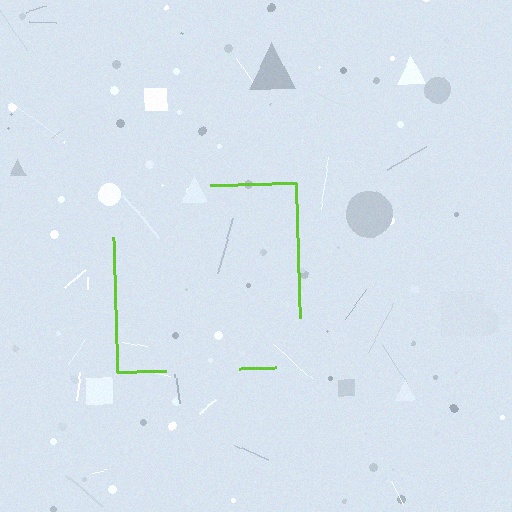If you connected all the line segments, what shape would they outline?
They would outline a square.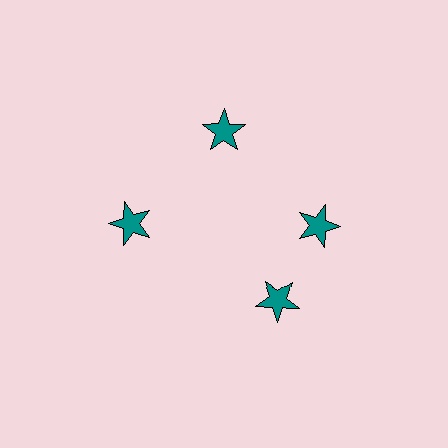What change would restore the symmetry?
The symmetry would be restored by rotating it back into even spacing with its neighbors so that all 4 stars sit at equal angles and equal distance from the center.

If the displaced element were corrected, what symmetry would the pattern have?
It would have 4-fold rotational symmetry — the pattern would map onto itself every 90 degrees.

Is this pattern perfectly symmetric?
No. The 4 teal stars are arranged in a ring, but one element near the 6 o'clock position is rotated out of alignment along the ring, breaking the 4-fold rotational symmetry.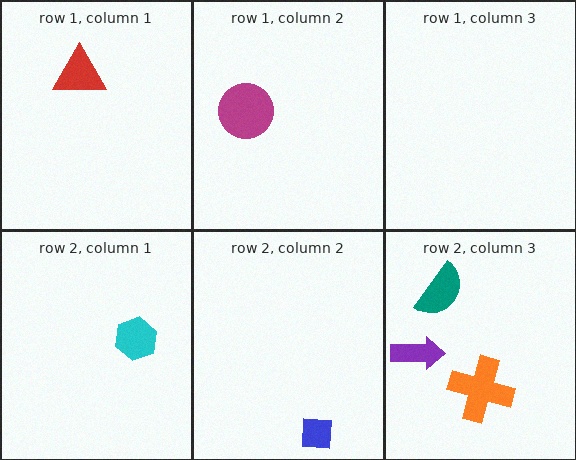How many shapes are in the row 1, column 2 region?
1.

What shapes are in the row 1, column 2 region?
The magenta circle.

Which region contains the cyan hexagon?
The row 2, column 1 region.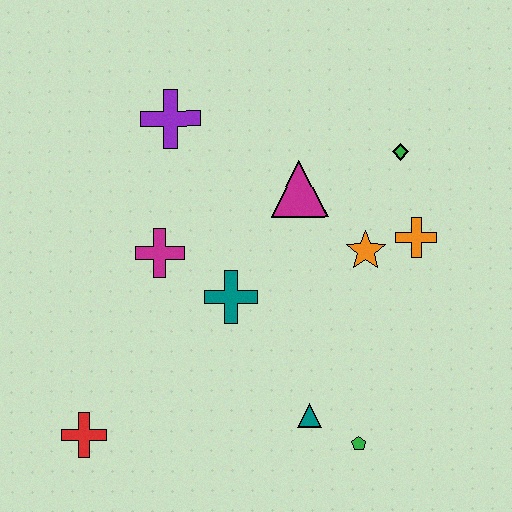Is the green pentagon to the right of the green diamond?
No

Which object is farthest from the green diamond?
The red cross is farthest from the green diamond.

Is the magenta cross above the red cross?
Yes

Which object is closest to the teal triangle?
The green pentagon is closest to the teal triangle.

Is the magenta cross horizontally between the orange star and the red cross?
Yes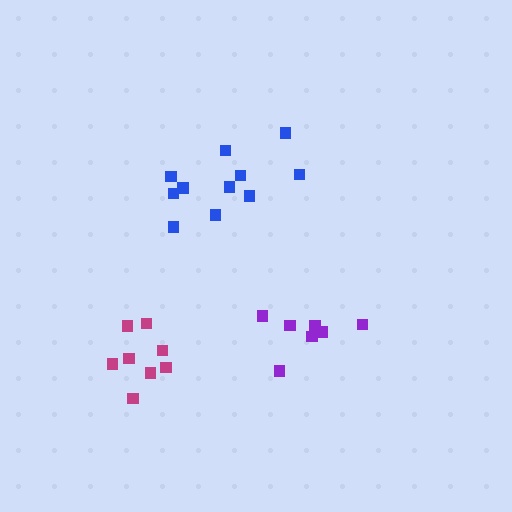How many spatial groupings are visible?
There are 3 spatial groupings.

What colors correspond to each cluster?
The clusters are colored: blue, purple, magenta.